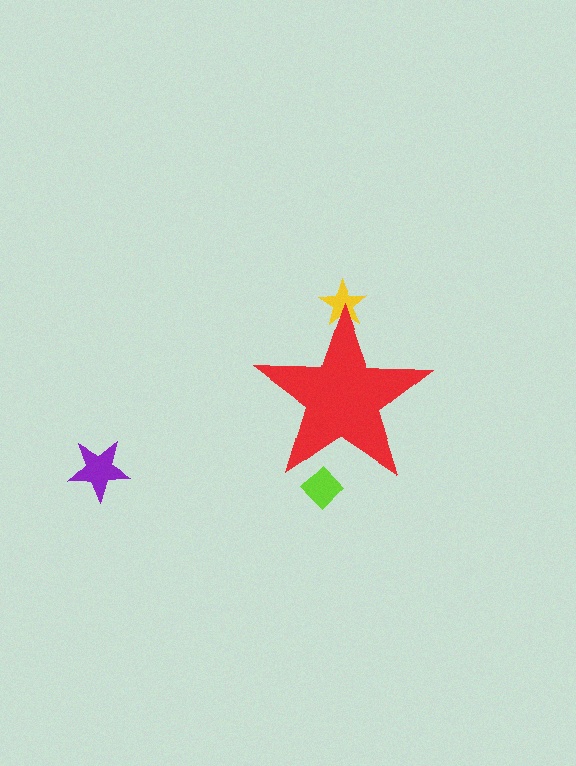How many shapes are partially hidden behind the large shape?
2 shapes are partially hidden.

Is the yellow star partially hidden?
Yes, the yellow star is partially hidden behind the red star.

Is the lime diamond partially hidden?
Yes, the lime diamond is partially hidden behind the red star.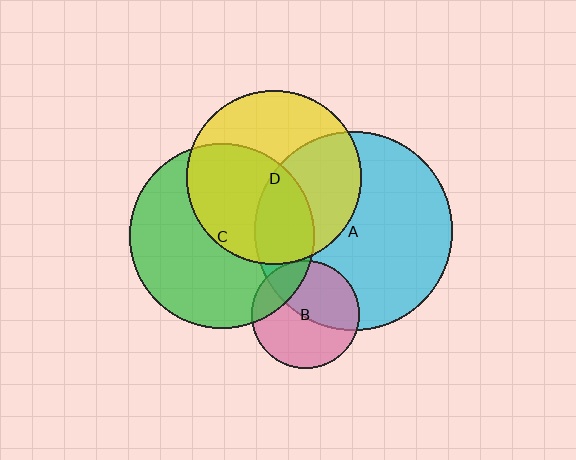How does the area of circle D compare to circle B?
Approximately 2.7 times.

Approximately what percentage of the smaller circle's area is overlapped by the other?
Approximately 45%.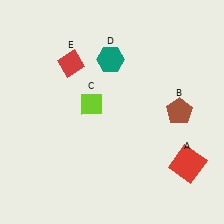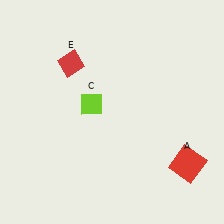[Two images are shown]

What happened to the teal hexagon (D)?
The teal hexagon (D) was removed in Image 2. It was in the top-left area of Image 1.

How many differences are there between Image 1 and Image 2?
There are 2 differences between the two images.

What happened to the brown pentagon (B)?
The brown pentagon (B) was removed in Image 2. It was in the top-right area of Image 1.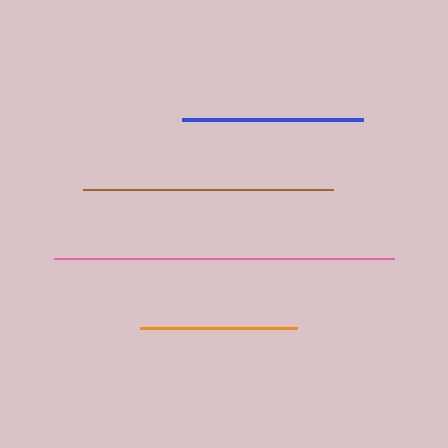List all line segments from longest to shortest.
From longest to shortest: pink, brown, blue, orange.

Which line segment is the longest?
The pink line is the longest at approximately 340 pixels.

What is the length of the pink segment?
The pink segment is approximately 340 pixels long.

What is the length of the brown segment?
The brown segment is approximately 251 pixels long.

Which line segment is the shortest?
The orange line is the shortest at approximately 157 pixels.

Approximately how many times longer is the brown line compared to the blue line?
The brown line is approximately 1.4 times the length of the blue line.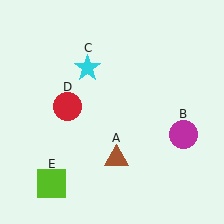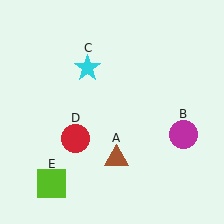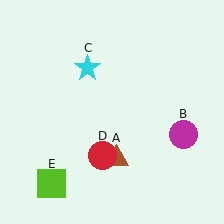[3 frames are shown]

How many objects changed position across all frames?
1 object changed position: red circle (object D).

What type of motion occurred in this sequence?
The red circle (object D) rotated counterclockwise around the center of the scene.